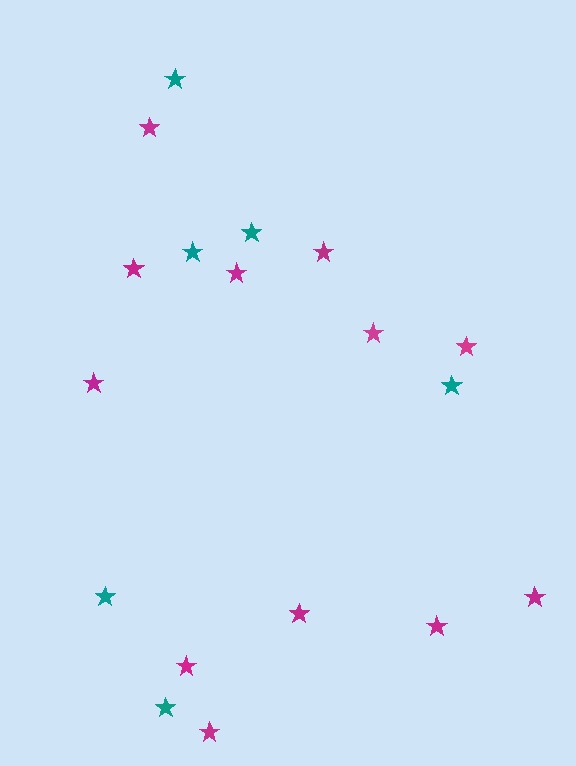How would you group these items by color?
There are 2 groups: one group of magenta stars (12) and one group of teal stars (6).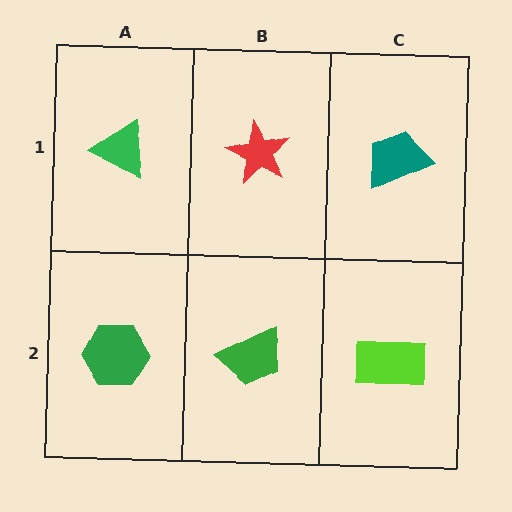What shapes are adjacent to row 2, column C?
A teal trapezoid (row 1, column C), a green trapezoid (row 2, column B).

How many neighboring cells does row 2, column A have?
2.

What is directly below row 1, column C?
A lime rectangle.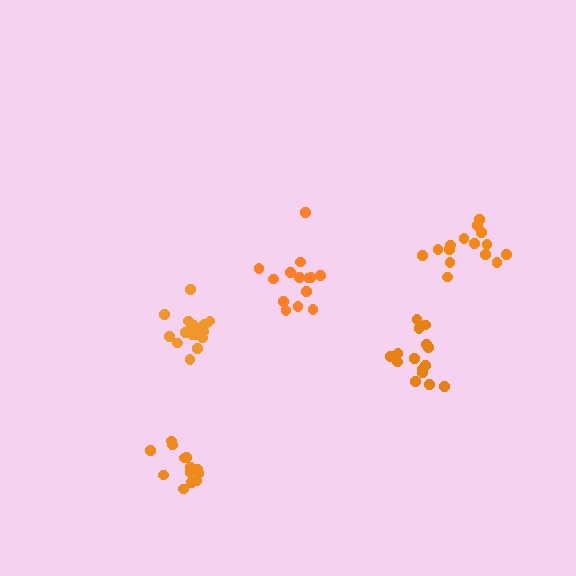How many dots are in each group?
Group 1: 18 dots, Group 2: 15 dots, Group 3: 16 dots, Group 4: 14 dots, Group 5: 14 dots (77 total).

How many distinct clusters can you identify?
There are 5 distinct clusters.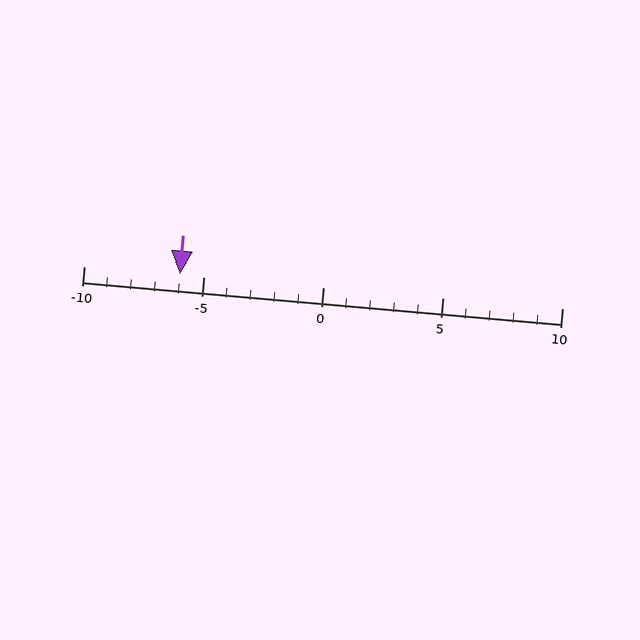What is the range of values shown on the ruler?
The ruler shows values from -10 to 10.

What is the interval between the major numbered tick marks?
The major tick marks are spaced 5 units apart.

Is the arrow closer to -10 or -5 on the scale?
The arrow is closer to -5.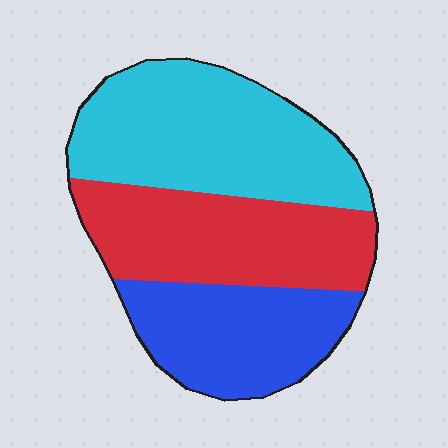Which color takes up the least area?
Blue, at roughly 25%.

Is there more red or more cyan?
Cyan.